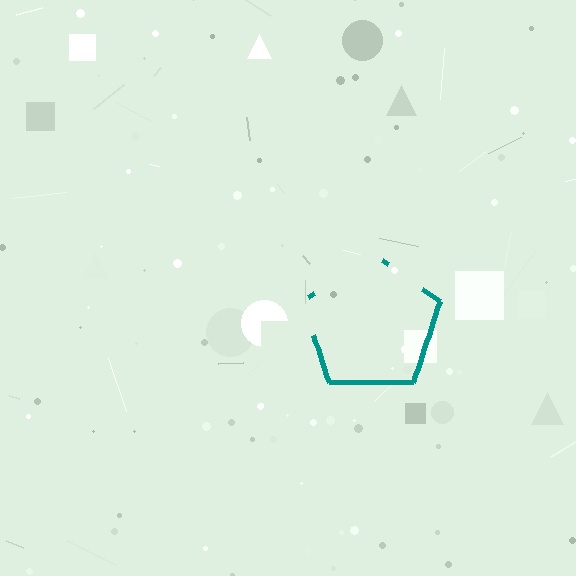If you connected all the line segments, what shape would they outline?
They would outline a pentagon.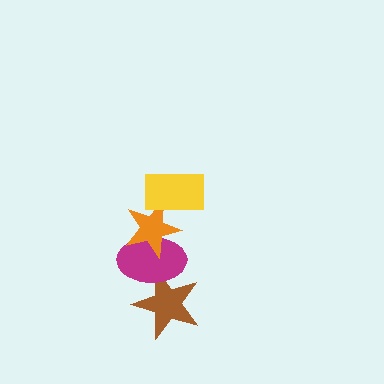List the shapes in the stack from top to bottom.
From top to bottom: the yellow rectangle, the orange star, the magenta ellipse, the brown star.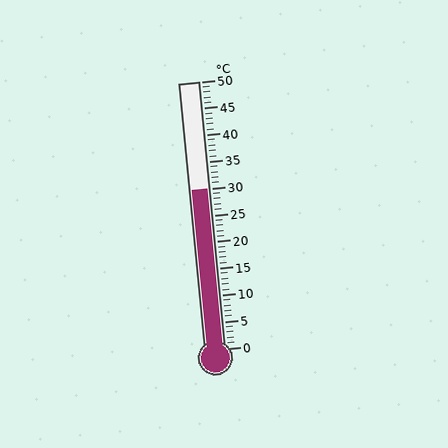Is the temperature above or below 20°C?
The temperature is above 20°C.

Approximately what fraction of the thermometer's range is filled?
The thermometer is filled to approximately 60% of its range.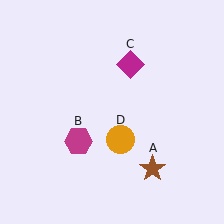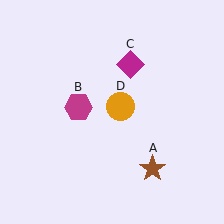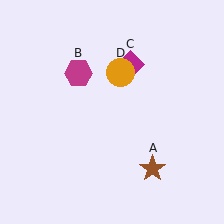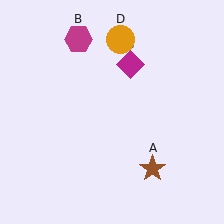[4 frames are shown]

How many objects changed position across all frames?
2 objects changed position: magenta hexagon (object B), orange circle (object D).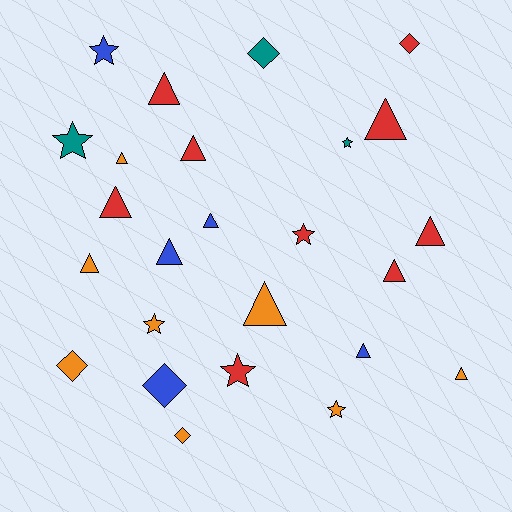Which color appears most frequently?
Red, with 9 objects.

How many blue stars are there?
There is 1 blue star.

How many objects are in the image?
There are 25 objects.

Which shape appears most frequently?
Triangle, with 13 objects.